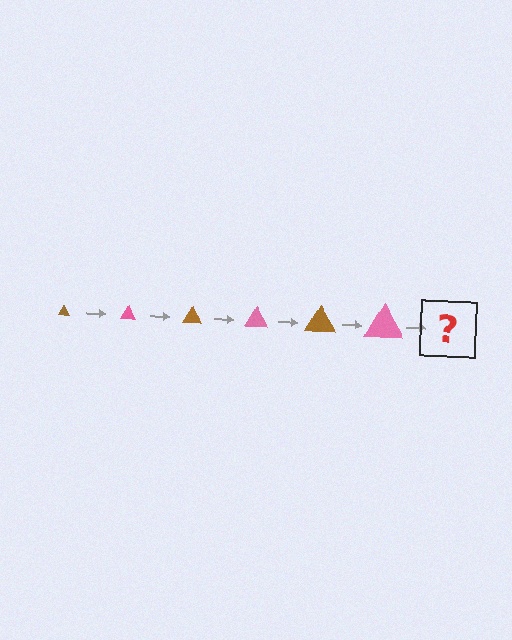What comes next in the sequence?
The next element should be a brown triangle, larger than the previous one.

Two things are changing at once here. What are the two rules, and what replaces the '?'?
The two rules are that the triangle grows larger each step and the color cycles through brown and pink. The '?' should be a brown triangle, larger than the previous one.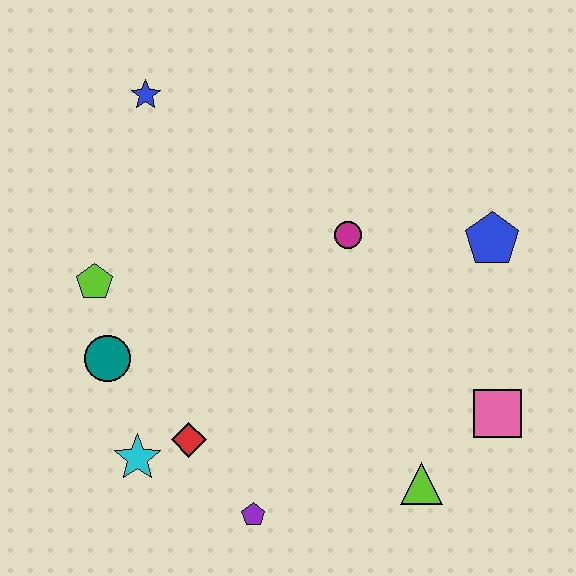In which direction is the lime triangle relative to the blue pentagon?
The lime triangle is below the blue pentagon.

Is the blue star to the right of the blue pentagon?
No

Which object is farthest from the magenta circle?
The cyan star is farthest from the magenta circle.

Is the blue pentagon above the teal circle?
Yes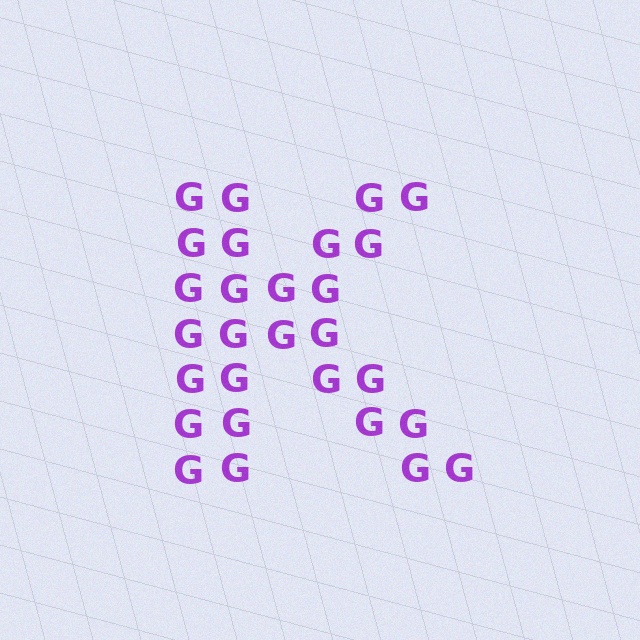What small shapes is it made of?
It is made of small letter G's.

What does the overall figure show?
The overall figure shows the letter K.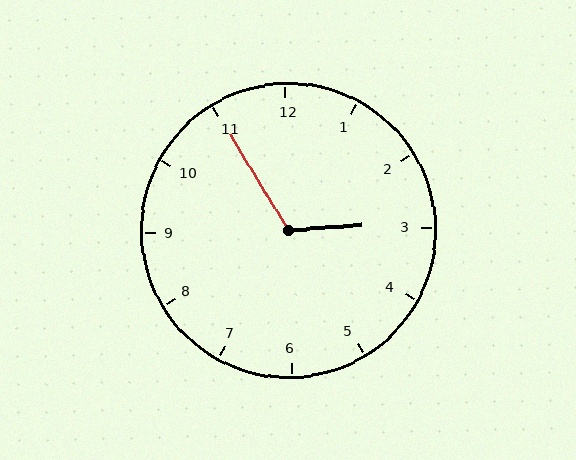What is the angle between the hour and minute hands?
Approximately 118 degrees.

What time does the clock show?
2:55.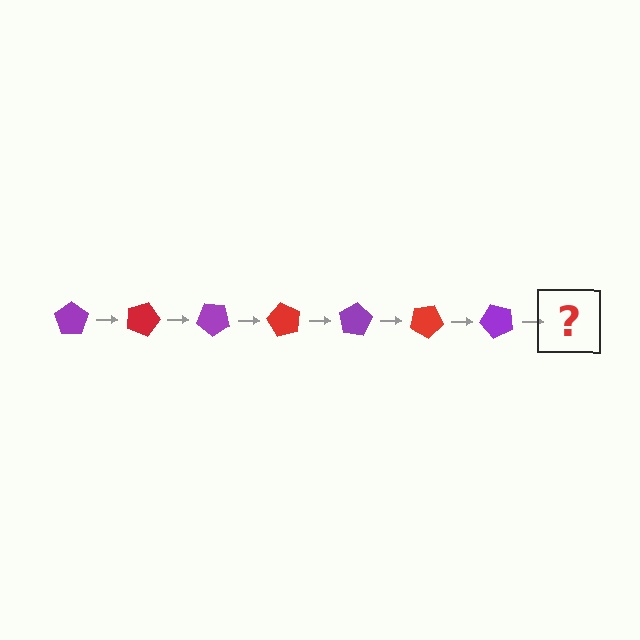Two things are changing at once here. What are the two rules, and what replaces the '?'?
The two rules are that it rotates 20 degrees each step and the color cycles through purple and red. The '?' should be a red pentagon, rotated 140 degrees from the start.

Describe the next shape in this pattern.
It should be a red pentagon, rotated 140 degrees from the start.